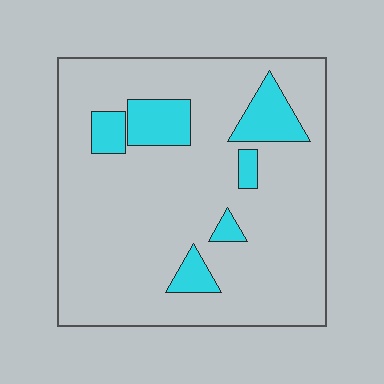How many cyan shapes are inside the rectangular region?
6.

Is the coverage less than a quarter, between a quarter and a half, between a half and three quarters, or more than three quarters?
Less than a quarter.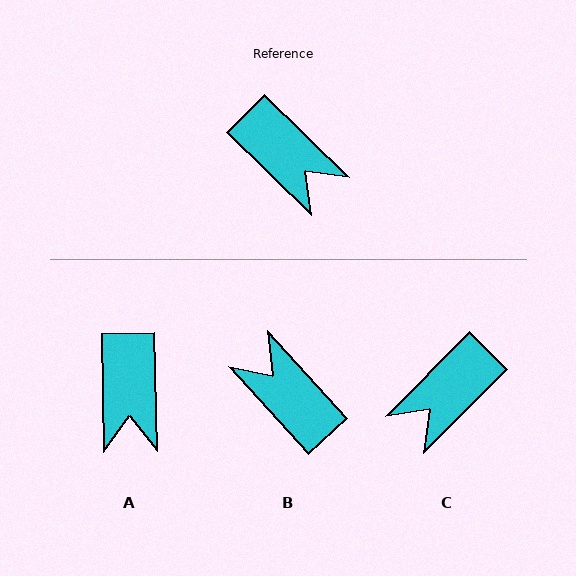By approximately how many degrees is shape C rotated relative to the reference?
Approximately 90 degrees clockwise.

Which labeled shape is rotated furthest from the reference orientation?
B, about 176 degrees away.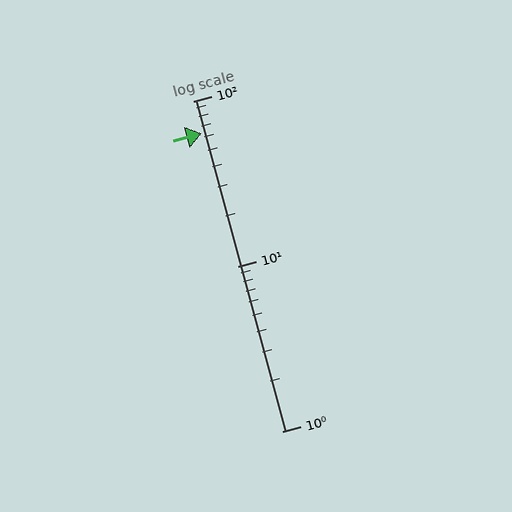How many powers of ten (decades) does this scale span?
The scale spans 2 decades, from 1 to 100.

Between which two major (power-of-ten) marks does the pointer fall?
The pointer is between 10 and 100.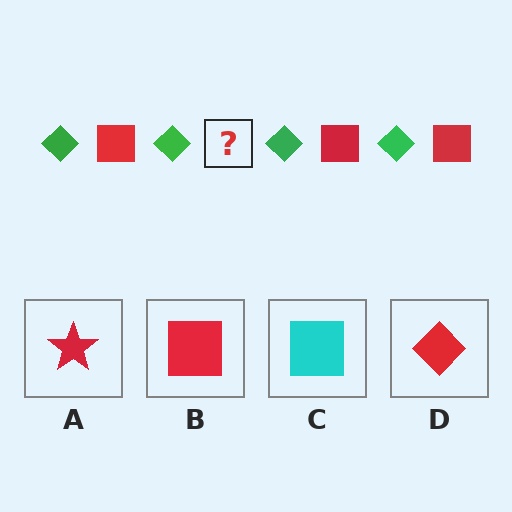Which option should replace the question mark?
Option B.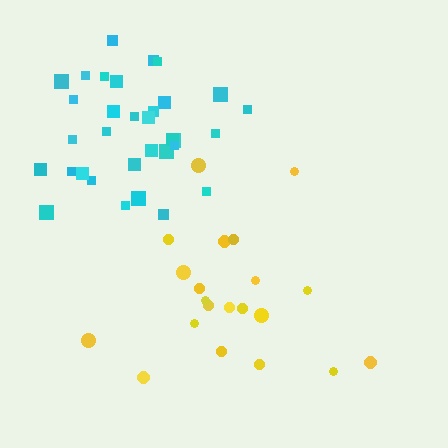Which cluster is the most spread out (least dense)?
Yellow.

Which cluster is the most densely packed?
Cyan.